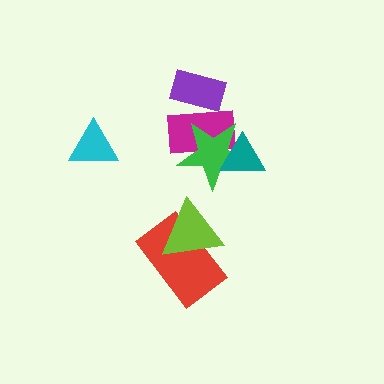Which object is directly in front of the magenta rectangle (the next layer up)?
The green star is directly in front of the magenta rectangle.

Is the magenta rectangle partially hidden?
Yes, it is partially covered by another shape.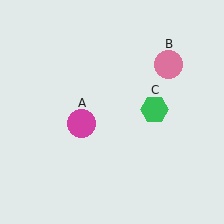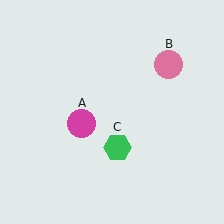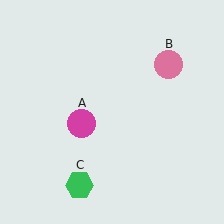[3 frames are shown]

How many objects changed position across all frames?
1 object changed position: green hexagon (object C).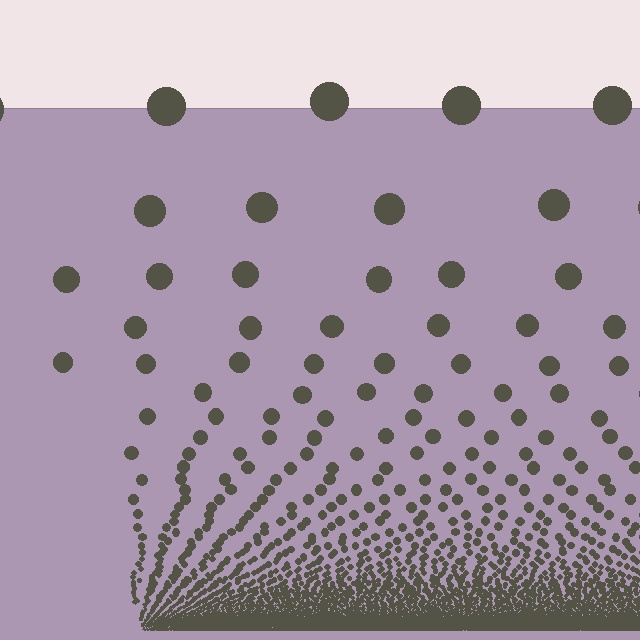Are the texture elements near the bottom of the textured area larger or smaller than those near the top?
Smaller. The gradient is inverted — elements near the bottom are smaller and denser.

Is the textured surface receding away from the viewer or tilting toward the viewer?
The surface appears to tilt toward the viewer. Texture elements get larger and sparser toward the top.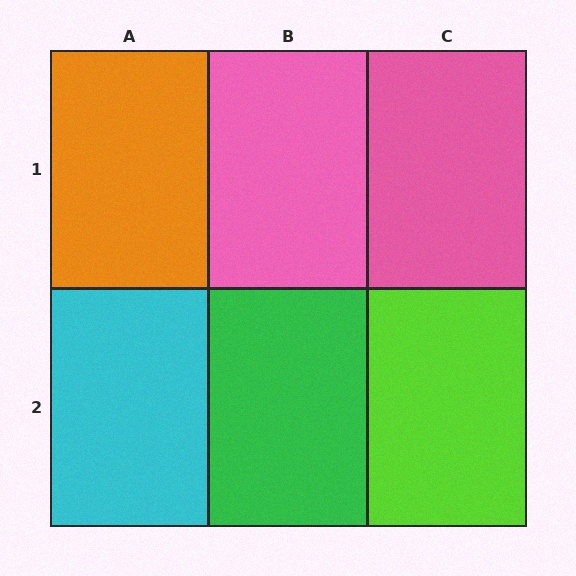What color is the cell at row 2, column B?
Green.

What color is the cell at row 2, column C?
Lime.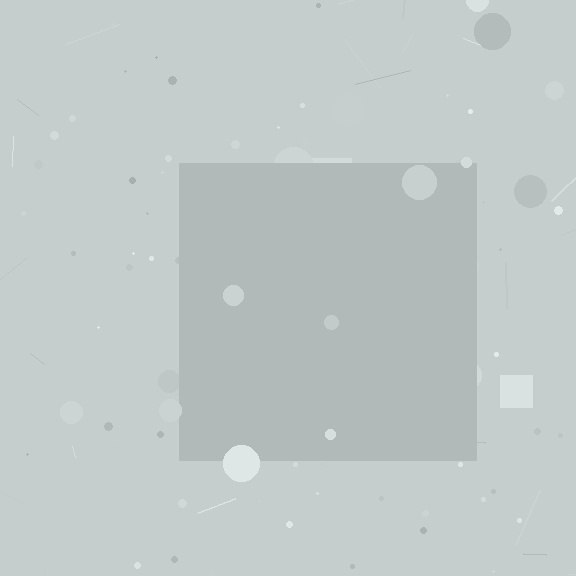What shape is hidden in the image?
A square is hidden in the image.